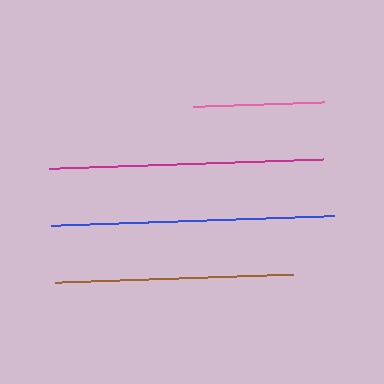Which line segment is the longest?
The blue line is the longest at approximately 283 pixels.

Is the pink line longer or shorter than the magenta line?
The magenta line is longer than the pink line.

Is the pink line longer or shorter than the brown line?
The brown line is longer than the pink line.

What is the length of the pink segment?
The pink segment is approximately 131 pixels long.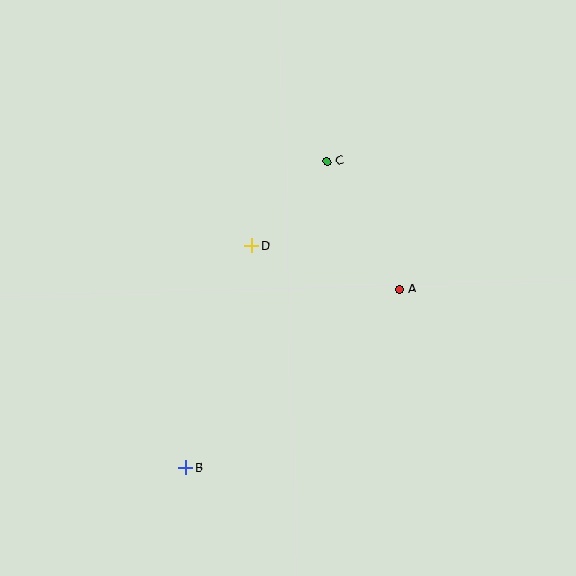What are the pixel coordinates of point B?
Point B is at (186, 468).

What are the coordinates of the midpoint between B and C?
The midpoint between B and C is at (256, 314).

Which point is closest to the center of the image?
Point D at (251, 246) is closest to the center.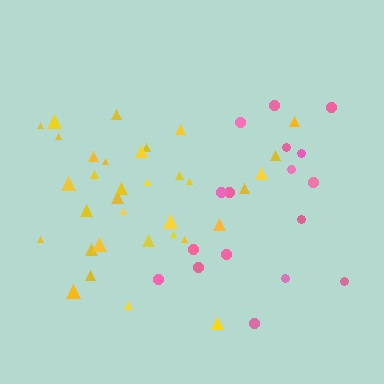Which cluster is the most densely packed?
Yellow.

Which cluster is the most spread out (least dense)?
Pink.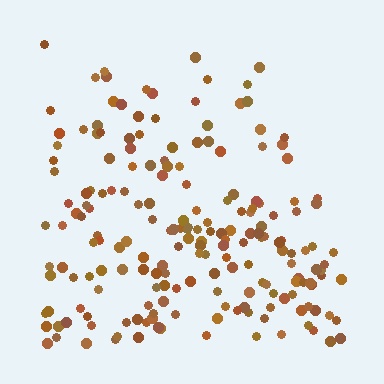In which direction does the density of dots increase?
From top to bottom, with the bottom side densest.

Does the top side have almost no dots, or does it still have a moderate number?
Still a moderate number, just noticeably fewer than the bottom.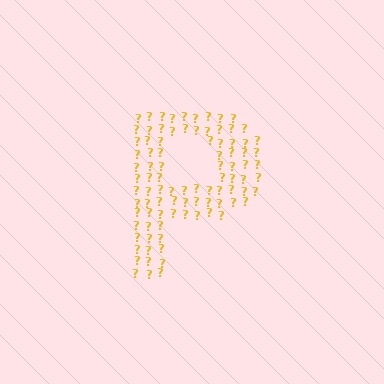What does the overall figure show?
The overall figure shows the letter P.